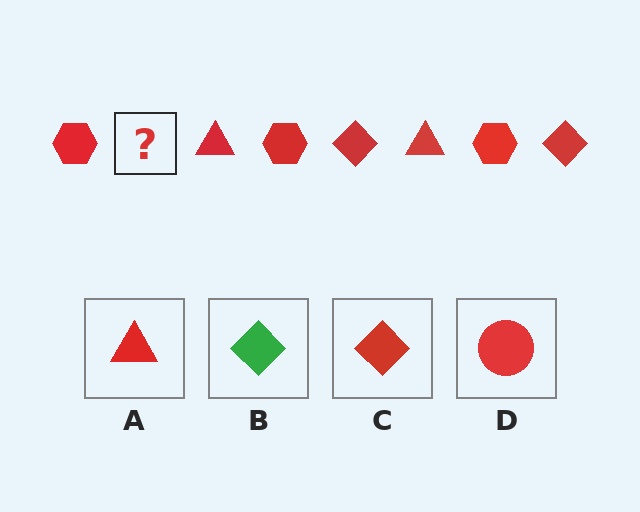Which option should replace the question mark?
Option C.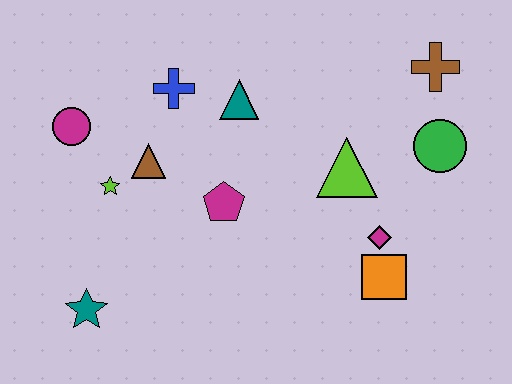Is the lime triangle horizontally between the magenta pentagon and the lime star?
No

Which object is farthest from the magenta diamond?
The magenta circle is farthest from the magenta diamond.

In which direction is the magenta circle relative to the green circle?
The magenta circle is to the left of the green circle.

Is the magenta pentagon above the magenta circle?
No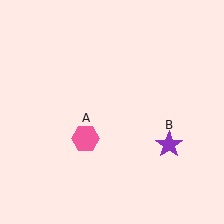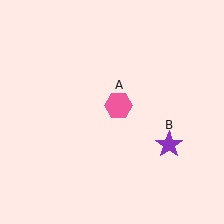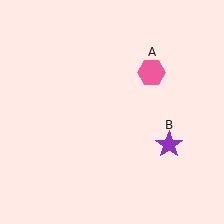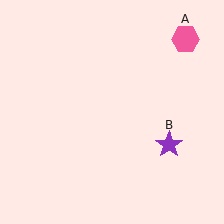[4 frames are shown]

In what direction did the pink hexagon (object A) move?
The pink hexagon (object A) moved up and to the right.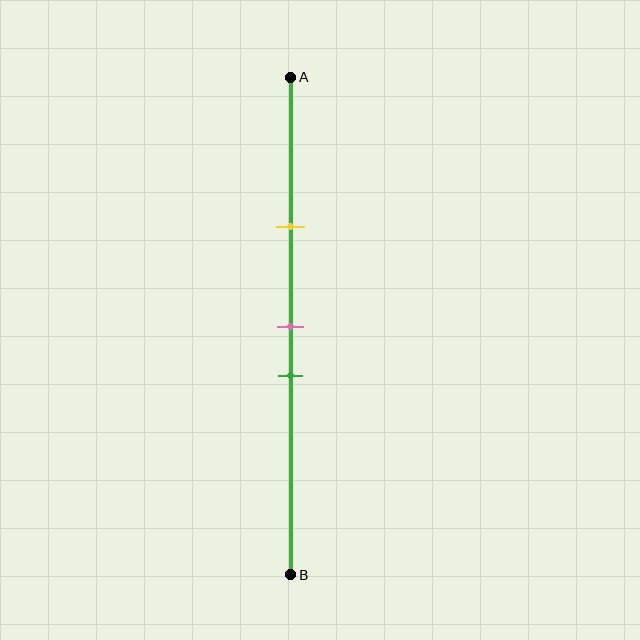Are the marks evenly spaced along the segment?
No, the marks are not evenly spaced.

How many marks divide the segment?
There are 3 marks dividing the segment.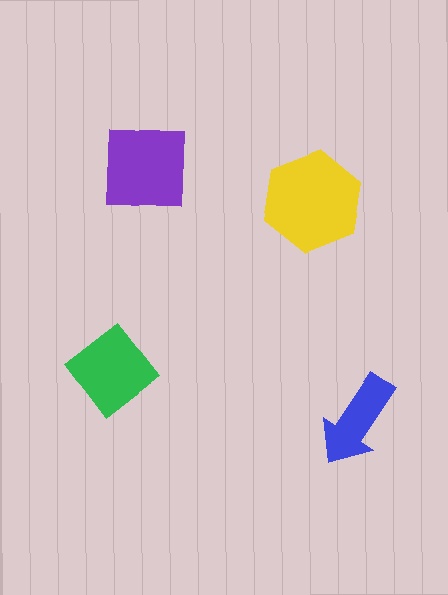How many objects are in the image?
There are 4 objects in the image.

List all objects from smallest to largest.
The blue arrow, the green diamond, the purple square, the yellow hexagon.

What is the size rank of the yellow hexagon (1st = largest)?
1st.